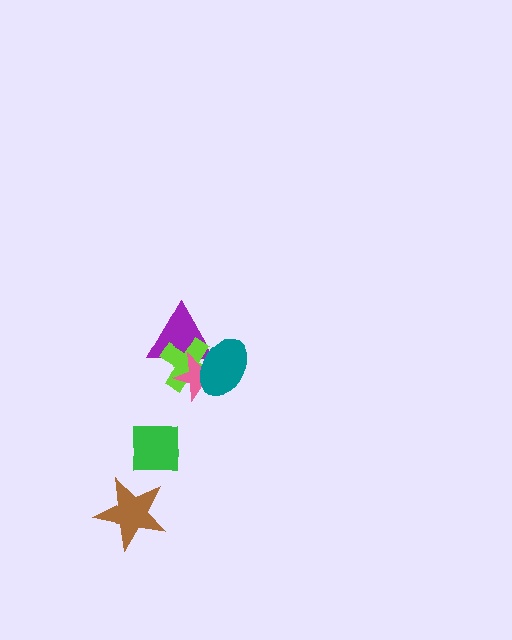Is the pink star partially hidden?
Yes, it is partially covered by another shape.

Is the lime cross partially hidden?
Yes, it is partially covered by another shape.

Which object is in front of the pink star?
The teal ellipse is in front of the pink star.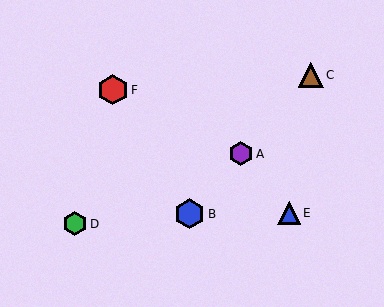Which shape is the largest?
The red hexagon (labeled F) is the largest.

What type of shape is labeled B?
Shape B is a blue hexagon.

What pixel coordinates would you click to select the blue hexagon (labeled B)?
Click at (190, 214) to select the blue hexagon B.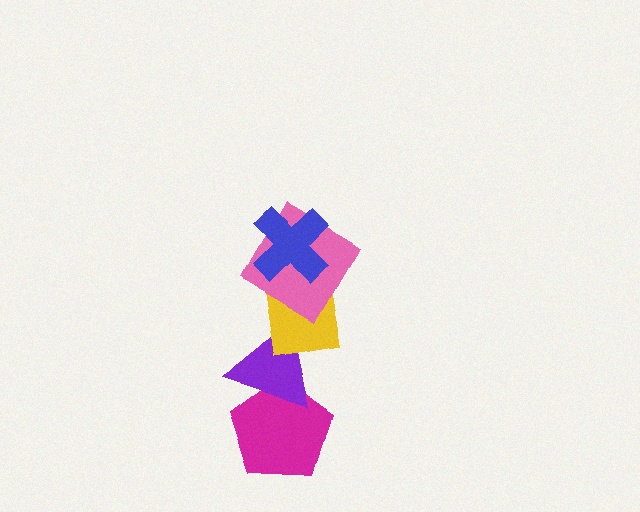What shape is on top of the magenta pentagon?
The purple triangle is on top of the magenta pentagon.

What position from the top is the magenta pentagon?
The magenta pentagon is 5th from the top.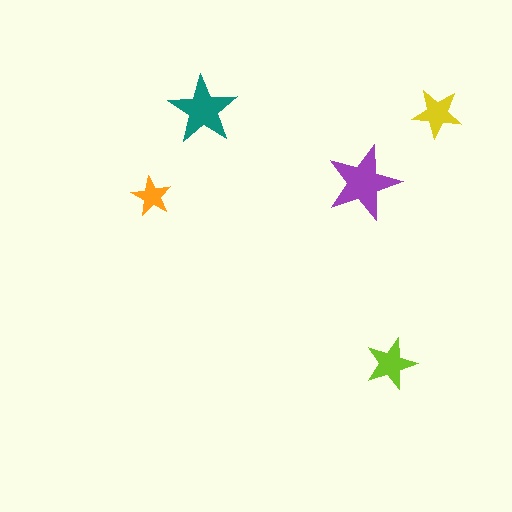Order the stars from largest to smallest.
the purple one, the teal one, the lime one, the yellow one, the orange one.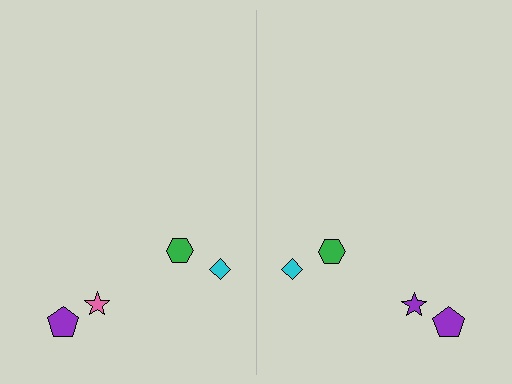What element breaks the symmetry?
The purple star on the right side breaks the symmetry — its mirror counterpart is pink.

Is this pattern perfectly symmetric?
No, the pattern is not perfectly symmetric. The purple star on the right side breaks the symmetry — its mirror counterpart is pink.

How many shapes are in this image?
There are 8 shapes in this image.